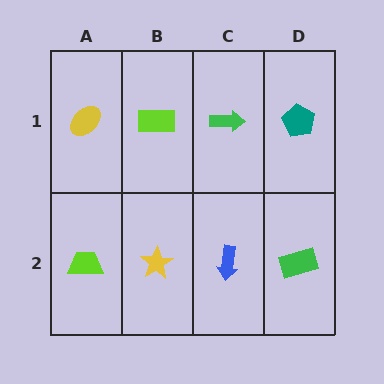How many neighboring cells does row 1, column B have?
3.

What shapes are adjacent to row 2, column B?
A lime rectangle (row 1, column B), a lime trapezoid (row 2, column A), a blue arrow (row 2, column C).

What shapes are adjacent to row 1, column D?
A green rectangle (row 2, column D), a green arrow (row 1, column C).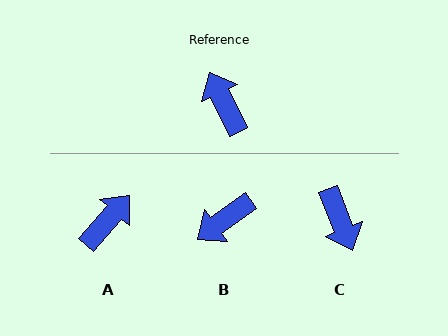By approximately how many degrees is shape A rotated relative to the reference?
Approximately 67 degrees clockwise.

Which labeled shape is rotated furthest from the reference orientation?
C, about 176 degrees away.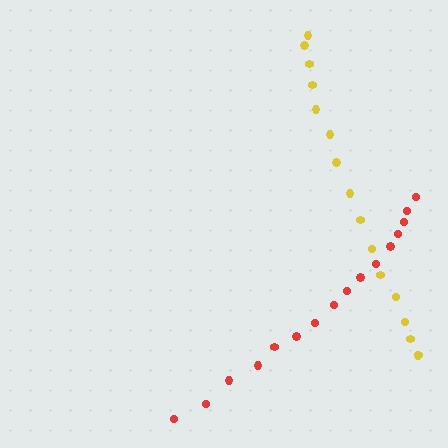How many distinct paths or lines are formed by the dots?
There are 2 distinct paths.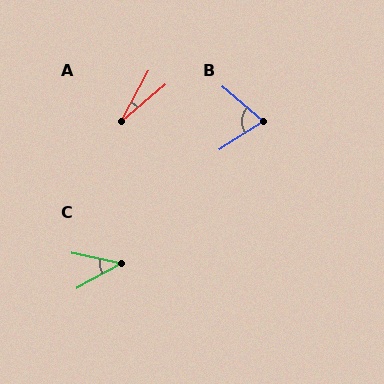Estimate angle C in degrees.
Approximately 40 degrees.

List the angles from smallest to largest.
A (21°), C (40°), B (73°).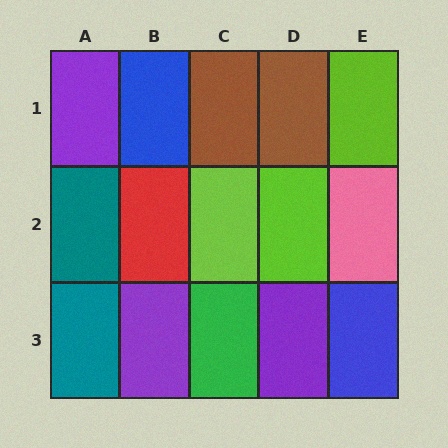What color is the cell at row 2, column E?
Pink.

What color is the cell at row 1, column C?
Brown.